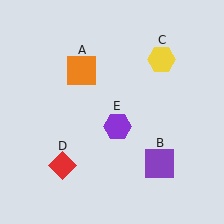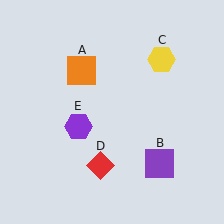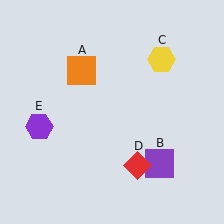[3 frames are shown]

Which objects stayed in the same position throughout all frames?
Orange square (object A) and purple square (object B) and yellow hexagon (object C) remained stationary.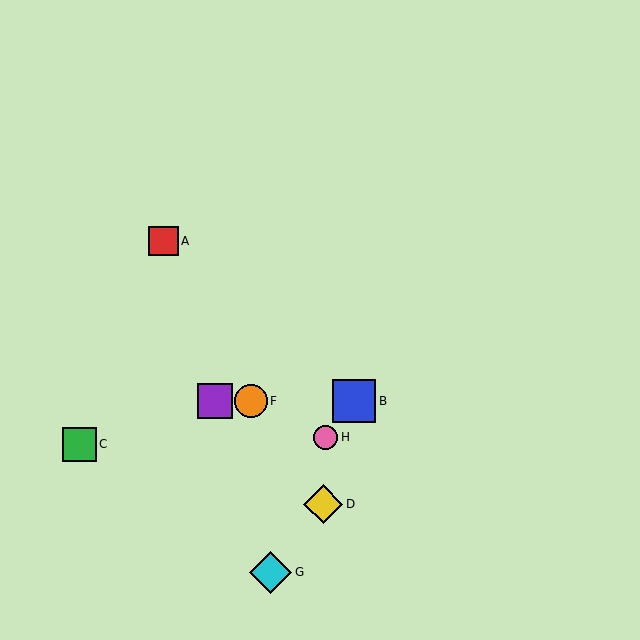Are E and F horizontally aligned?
Yes, both are at y≈401.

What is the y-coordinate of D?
Object D is at y≈504.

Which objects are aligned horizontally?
Objects B, E, F are aligned horizontally.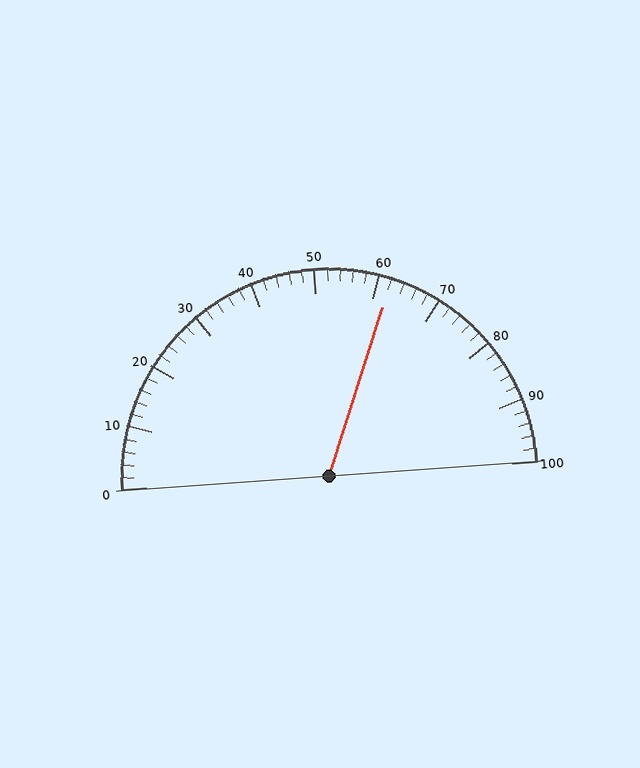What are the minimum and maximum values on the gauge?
The gauge ranges from 0 to 100.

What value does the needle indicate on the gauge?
The needle indicates approximately 62.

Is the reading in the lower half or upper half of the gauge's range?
The reading is in the upper half of the range (0 to 100).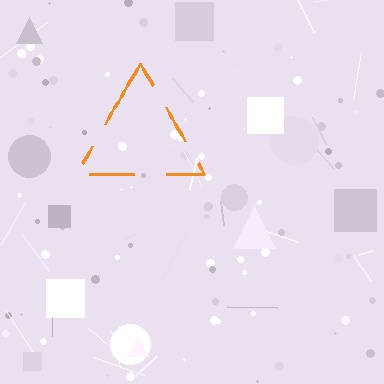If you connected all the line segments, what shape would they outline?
They would outline a triangle.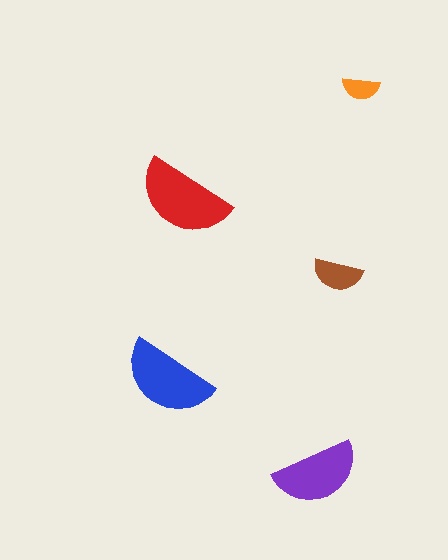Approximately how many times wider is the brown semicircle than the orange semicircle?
About 1.5 times wider.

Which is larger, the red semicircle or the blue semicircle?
The red one.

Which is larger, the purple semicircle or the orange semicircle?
The purple one.